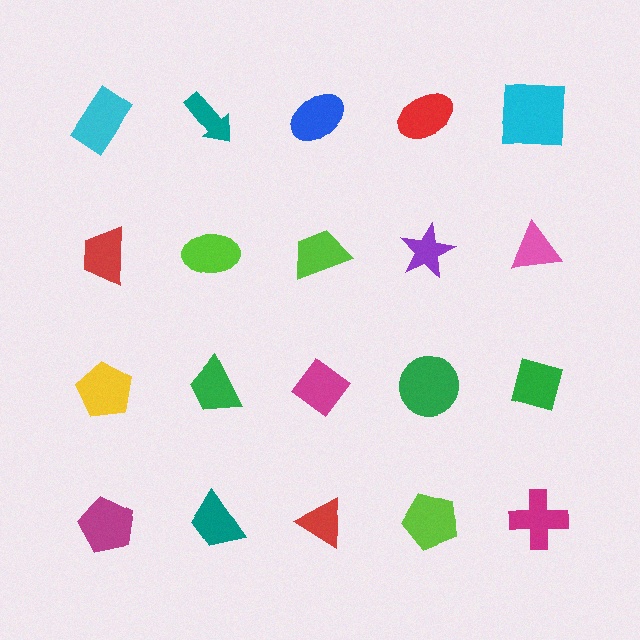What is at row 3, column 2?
A green trapezoid.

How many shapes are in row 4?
5 shapes.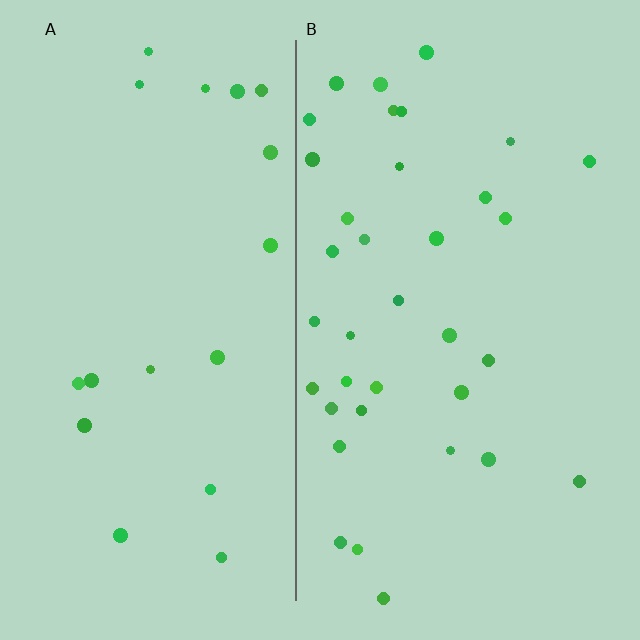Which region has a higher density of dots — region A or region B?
B (the right).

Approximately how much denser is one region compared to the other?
Approximately 1.9× — region B over region A.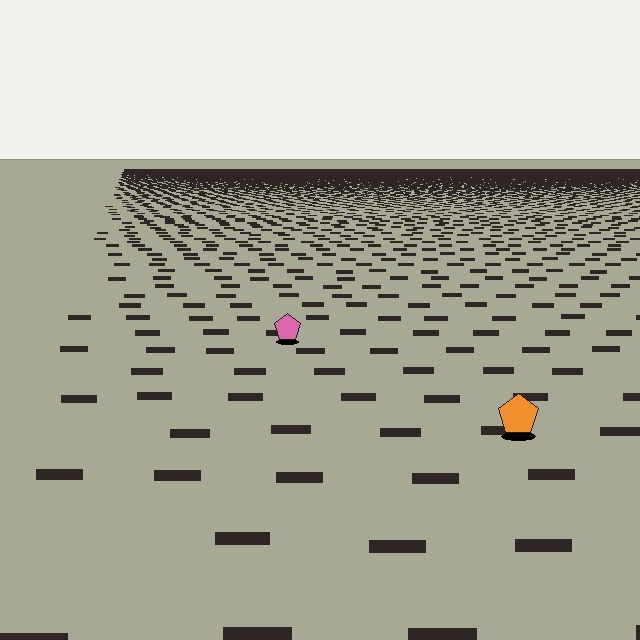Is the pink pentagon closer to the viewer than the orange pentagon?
No. The orange pentagon is closer — you can tell from the texture gradient: the ground texture is coarser near it.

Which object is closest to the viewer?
The orange pentagon is closest. The texture marks near it are larger and more spread out.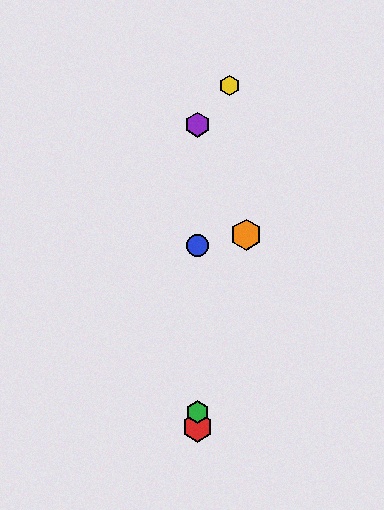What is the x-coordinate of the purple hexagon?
The purple hexagon is at x≈198.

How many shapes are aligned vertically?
4 shapes (the red hexagon, the blue circle, the green hexagon, the purple hexagon) are aligned vertically.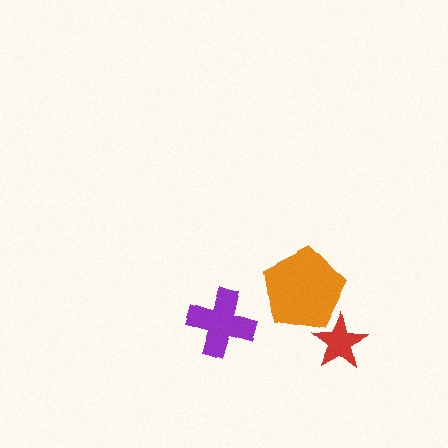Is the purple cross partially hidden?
No, no other shape covers it.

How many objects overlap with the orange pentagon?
1 object overlaps with the orange pentagon.